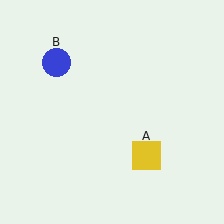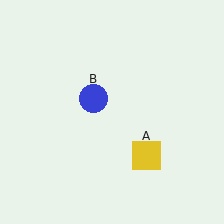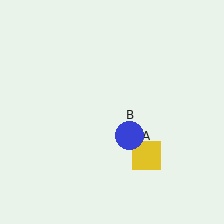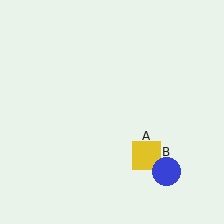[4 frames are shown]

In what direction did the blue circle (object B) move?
The blue circle (object B) moved down and to the right.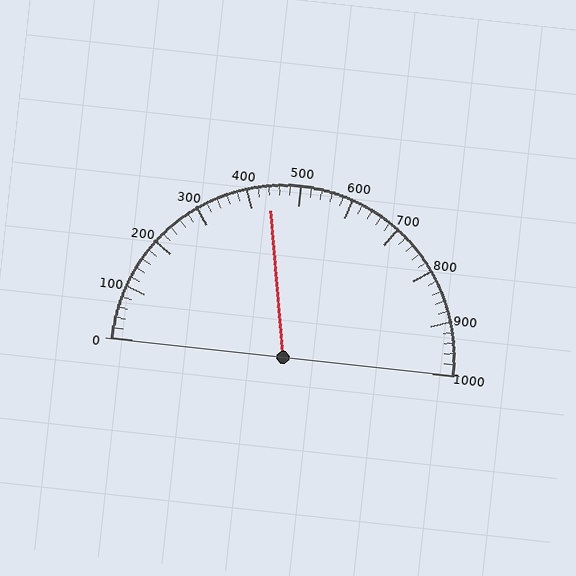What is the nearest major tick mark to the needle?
The nearest major tick mark is 400.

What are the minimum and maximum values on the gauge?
The gauge ranges from 0 to 1000.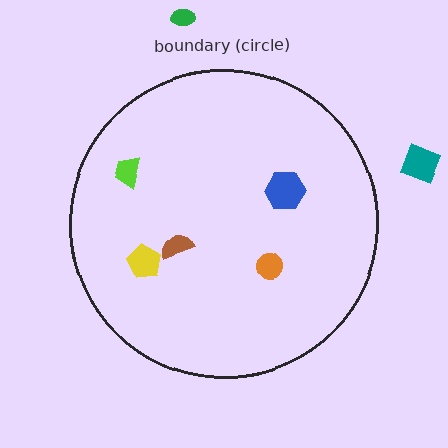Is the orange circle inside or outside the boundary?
Inside.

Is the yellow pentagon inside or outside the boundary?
Inside.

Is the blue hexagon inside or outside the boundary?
Inside.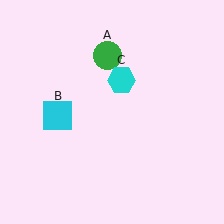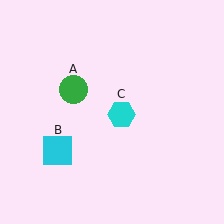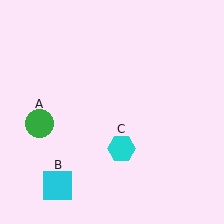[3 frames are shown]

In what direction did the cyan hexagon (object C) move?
The cyan hexagon (object C) moved down.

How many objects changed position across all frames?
3 objects changed position: green circle (object A), cyan square (object B), cyan hexagon (object C).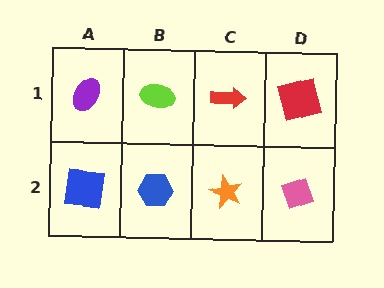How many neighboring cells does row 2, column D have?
2.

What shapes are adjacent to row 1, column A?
A blue square (row 2, column A), a lime ellipse (row 1, column B).